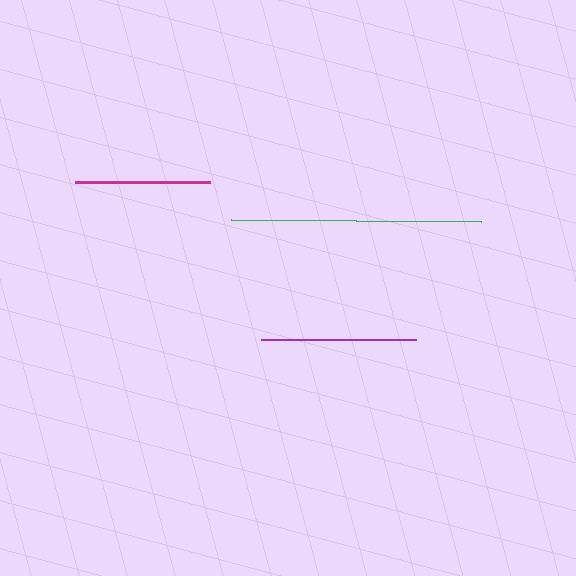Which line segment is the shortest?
The magenta line is the shortest at approximately 135 pixels.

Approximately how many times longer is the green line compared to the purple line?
The green line is approximately 1.6 times the length of the purple line.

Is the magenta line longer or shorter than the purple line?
The purple line is longer than the magenta line.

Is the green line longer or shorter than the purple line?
The green line is longer than the purple line.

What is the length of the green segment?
The green segment is approximately 249 pixels long.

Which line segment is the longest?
The green line is the longest at approximately 249 pixels.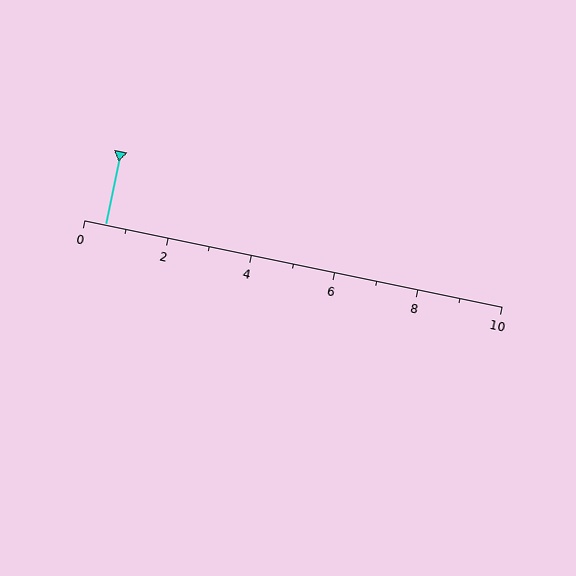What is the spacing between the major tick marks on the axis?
The major ticks are spaced 2 apart.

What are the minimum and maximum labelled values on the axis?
The axis runs from 0 to 10.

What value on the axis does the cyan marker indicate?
The marker indicates approximately 0.5.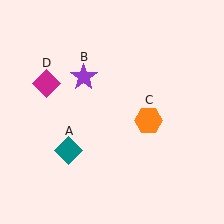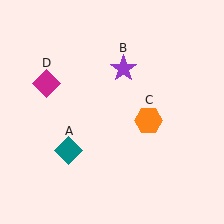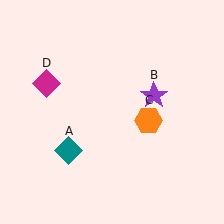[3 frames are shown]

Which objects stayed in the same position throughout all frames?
Teal diamond (object A) and orange hexagon (object C) and magenta diamond (object D) remained stationary.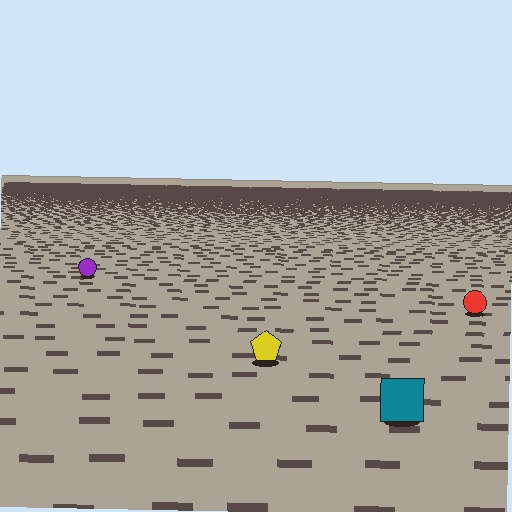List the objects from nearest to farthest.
From nearest to farthest: the teal square, the yellow pentagon, the red circle, the purple circle.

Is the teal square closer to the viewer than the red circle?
Yes. The teal square is closer — you can tell from the texture gradient: the ground texture is coarser near it.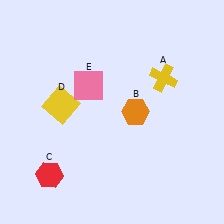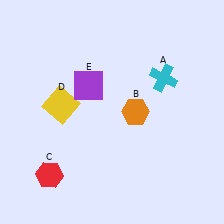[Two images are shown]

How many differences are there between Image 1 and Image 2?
There are 2 differences between the two images.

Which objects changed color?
A changed from yellow to cyan. E changed from pink to purple.